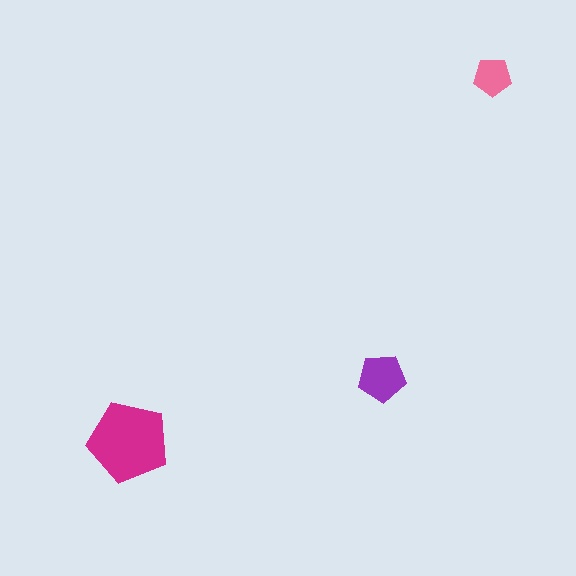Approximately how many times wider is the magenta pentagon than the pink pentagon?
About 2 times wider.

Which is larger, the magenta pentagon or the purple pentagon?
The magenta one.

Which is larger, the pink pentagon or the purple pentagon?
The purple one.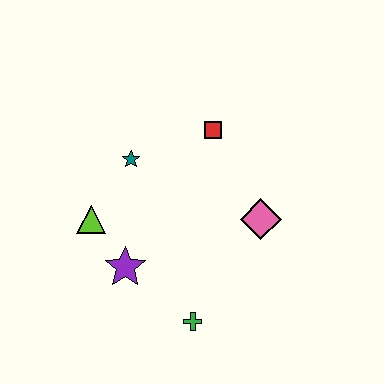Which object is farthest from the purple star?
The red square is farthest from the purple star.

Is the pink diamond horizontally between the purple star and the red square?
No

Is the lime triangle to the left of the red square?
Yes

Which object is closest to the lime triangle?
The purple star is closest to the lime triangle.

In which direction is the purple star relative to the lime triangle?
The purple star is below the lime triangle.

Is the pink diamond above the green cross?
Yes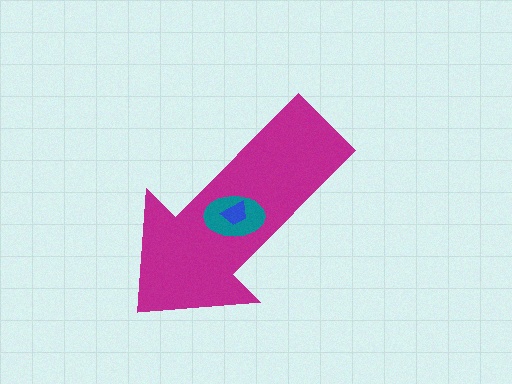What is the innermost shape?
The blue trapezoid.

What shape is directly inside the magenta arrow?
The teal ellipse.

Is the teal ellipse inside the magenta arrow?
Yes.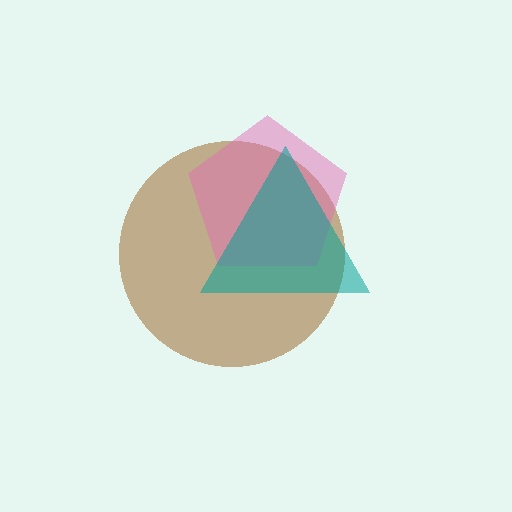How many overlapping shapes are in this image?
There are 3 overlapping shapes in the image.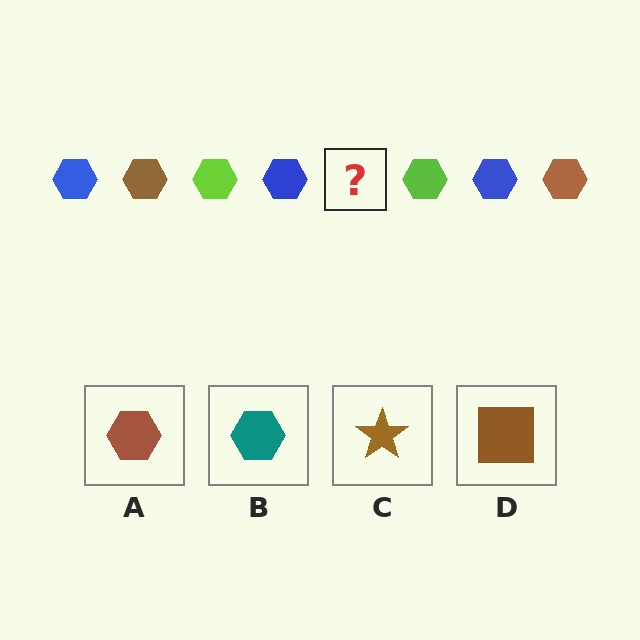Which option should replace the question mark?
Option A.